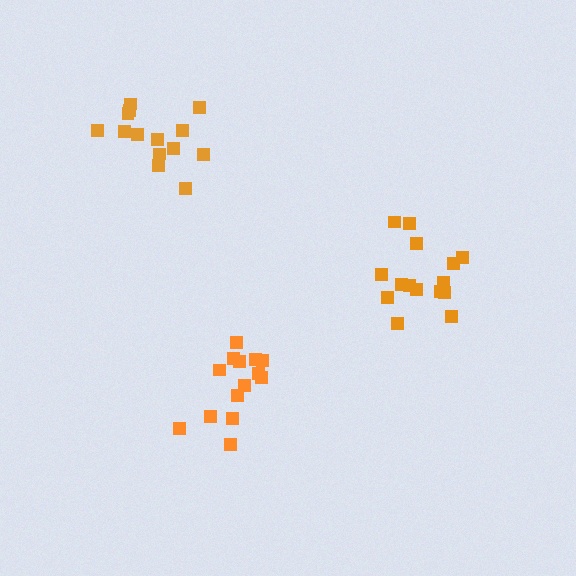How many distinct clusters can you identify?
There are 3 distinct clusters.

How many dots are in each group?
Group 1: 15 dots, Group 2: 14 dots, Group 3: 14 dots (43 total).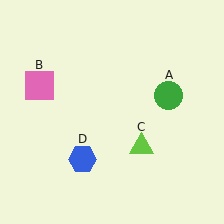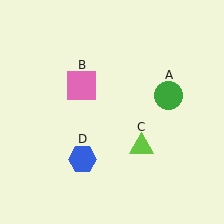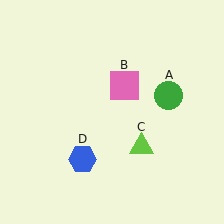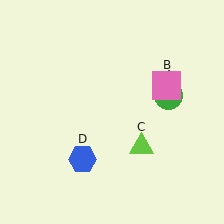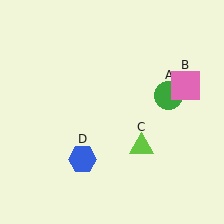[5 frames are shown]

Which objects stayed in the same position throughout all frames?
Green circle (object A) and lime triangle (object C) and blue hexagon (object D) remained stationary.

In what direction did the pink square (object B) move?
The pink square (object B) moved right.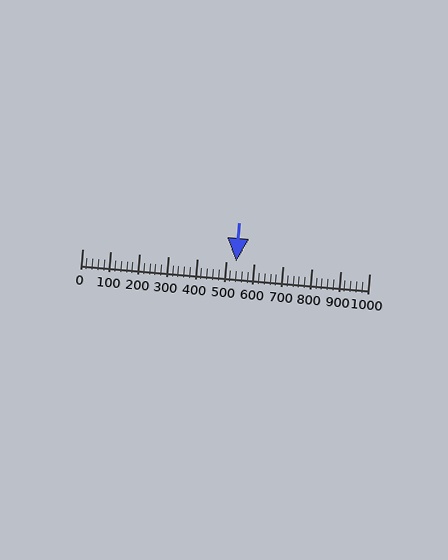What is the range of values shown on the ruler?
The ruler shows values from 0 to 1000.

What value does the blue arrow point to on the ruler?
The blue arrow points to approximately 537.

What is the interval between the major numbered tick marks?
The major tick marks are spaced 100 units apart.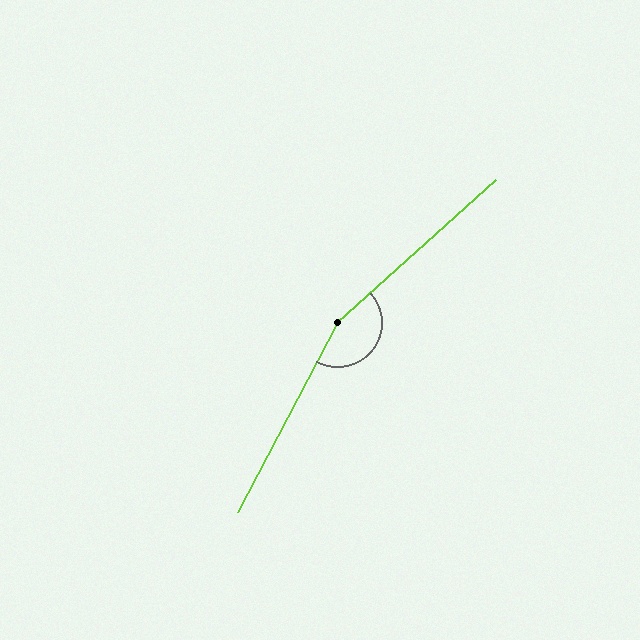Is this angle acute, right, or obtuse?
It is obtuse.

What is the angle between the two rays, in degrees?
Approximately 160 degrees.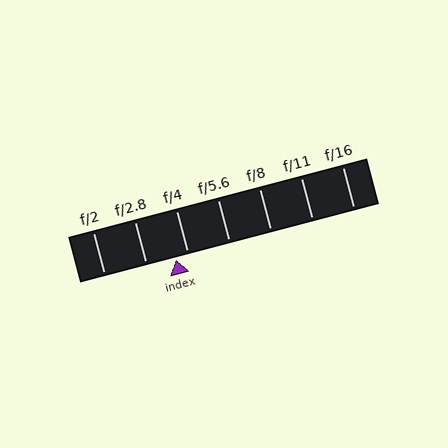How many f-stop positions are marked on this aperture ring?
There are 7 f-stop positions marked.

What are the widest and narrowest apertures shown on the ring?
The widest aperture shown is f/2 and the narrowest is f/16.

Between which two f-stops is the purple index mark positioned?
The index mark is between f/2.8 and f/4.